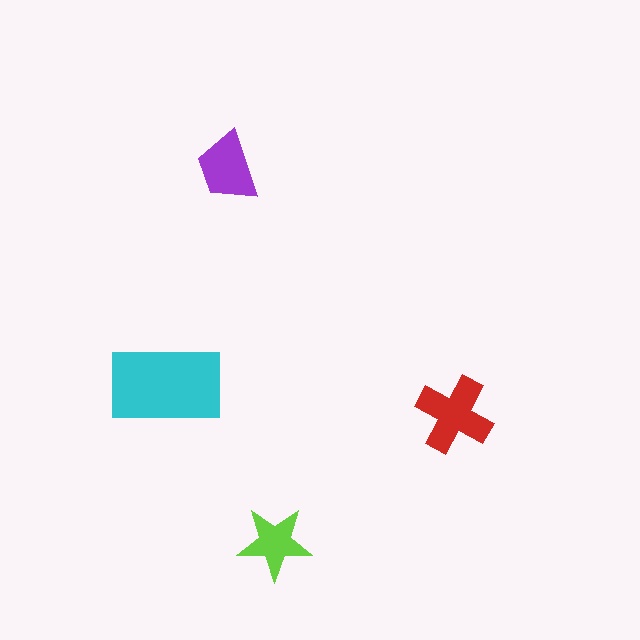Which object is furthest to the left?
The cyan rectangle is leftmost.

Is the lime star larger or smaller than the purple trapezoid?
Smaller.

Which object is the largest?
The cyan rectangle.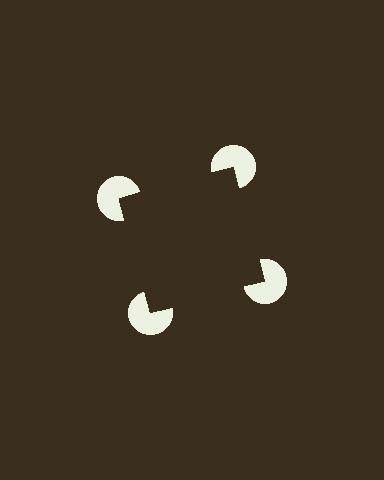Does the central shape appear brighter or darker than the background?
It typically appears slightly darker than the background, even though no actual brightness change is drawn.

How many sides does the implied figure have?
4 sides.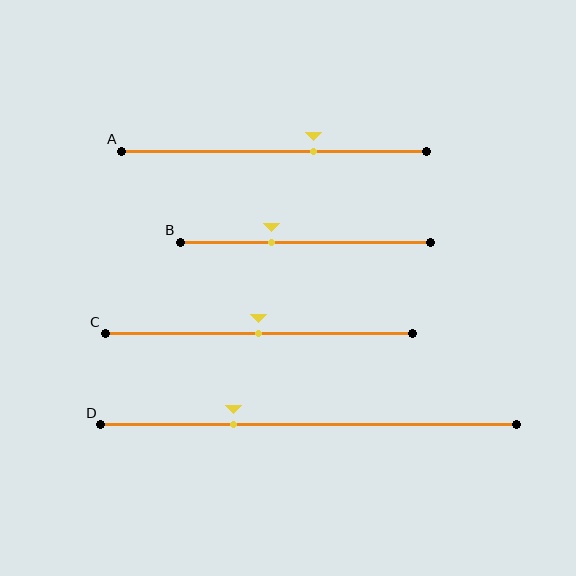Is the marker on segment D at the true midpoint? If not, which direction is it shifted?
No, the marker on segment D is shifted to the left by about 18% of the segment length.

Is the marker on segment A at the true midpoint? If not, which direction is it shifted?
No, the marker on segment A is shifted to the right by about 13% of the segment length.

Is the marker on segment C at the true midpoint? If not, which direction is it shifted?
Yes, the marker on segment C is at the true midpoint.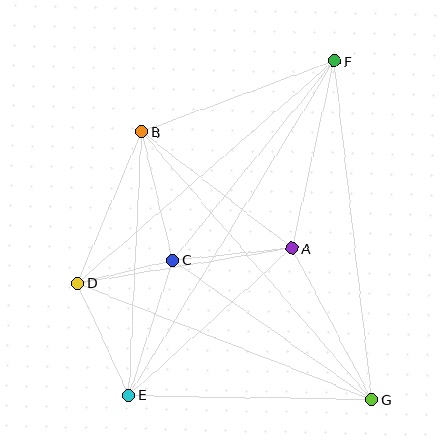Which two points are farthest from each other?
Points E and F are farthest from each other.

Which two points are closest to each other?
Points C and D are closest to each other.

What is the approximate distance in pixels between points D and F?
The distance between D and F is approximately 340 pixels.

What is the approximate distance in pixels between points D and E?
The distance between D and E is approximately 123 pixels.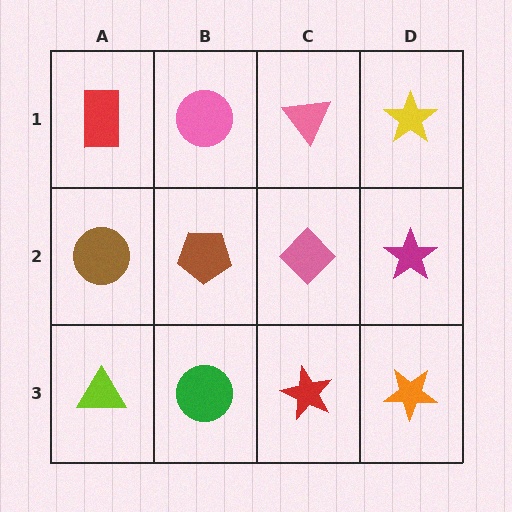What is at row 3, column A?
A lime triangle.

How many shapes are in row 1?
4 shapes.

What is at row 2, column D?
A magenta star.